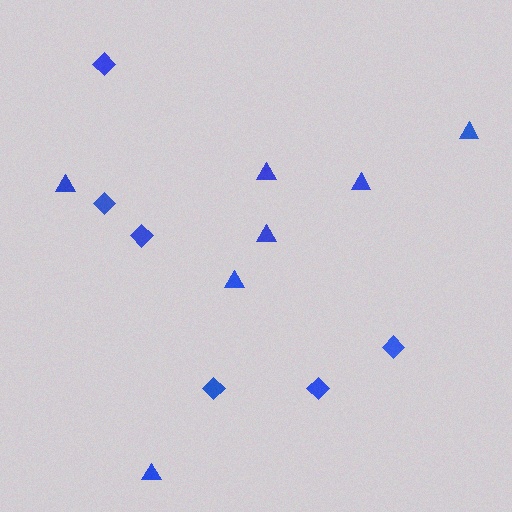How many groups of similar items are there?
There are 2 groups: one group of triangles (7) and one group of diamonds (6).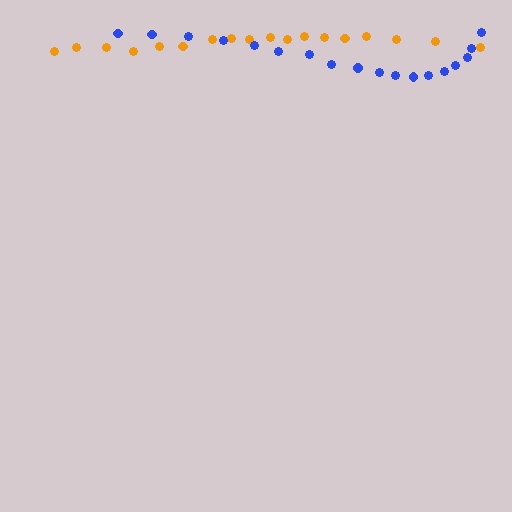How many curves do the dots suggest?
There are 2 distinct paths.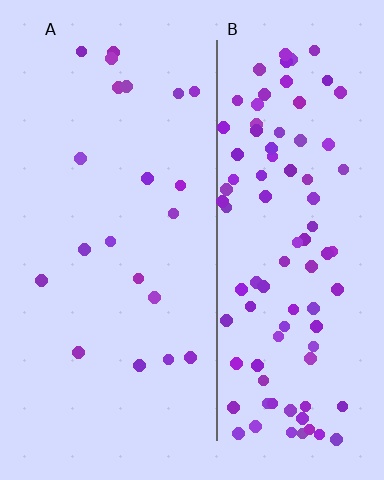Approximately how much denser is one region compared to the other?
Approximately 4.8× — region B over region A.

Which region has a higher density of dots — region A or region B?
B (the right).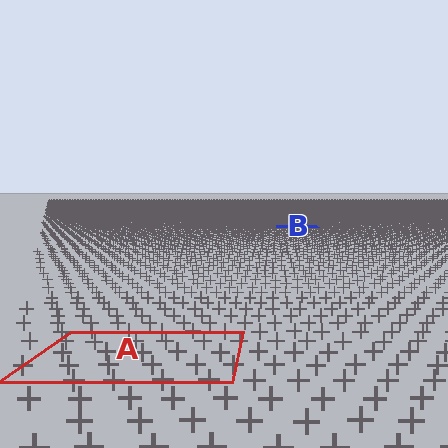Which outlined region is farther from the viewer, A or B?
Region B is farther from the viewer — the texture elements inside it appear smaller and more densely packed.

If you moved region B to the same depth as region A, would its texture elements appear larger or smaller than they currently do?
They would appear larger. At a closer depth, the same texture elements are projected at a bigger on-screen size.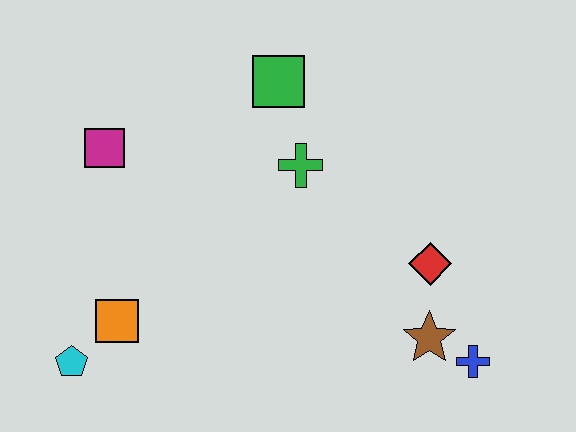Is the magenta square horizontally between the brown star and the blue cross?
No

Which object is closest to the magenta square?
The orange square is closest to the magenta square.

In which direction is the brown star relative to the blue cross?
The brown star is to the left of the blue cross.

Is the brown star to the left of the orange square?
No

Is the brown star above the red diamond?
No